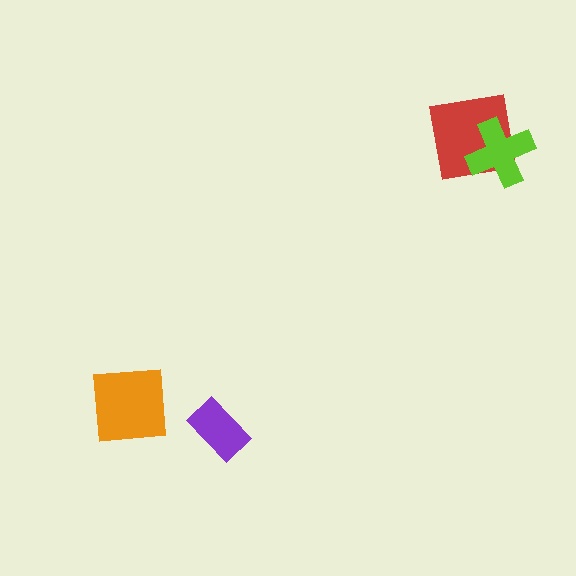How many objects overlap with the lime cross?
1 object overlaps with the lime cross.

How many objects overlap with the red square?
1 object overlaps with the red square.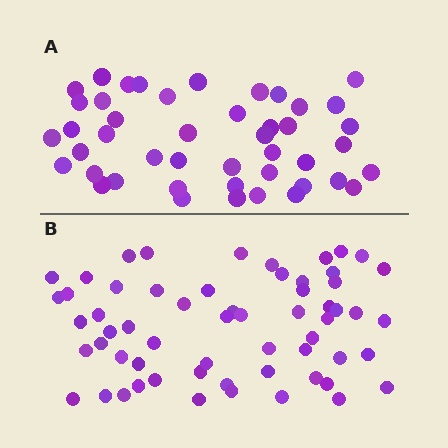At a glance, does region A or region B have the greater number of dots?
Region B (the bottom region) has more dots.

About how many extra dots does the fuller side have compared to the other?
Region B has approximately 15 more dots than region A.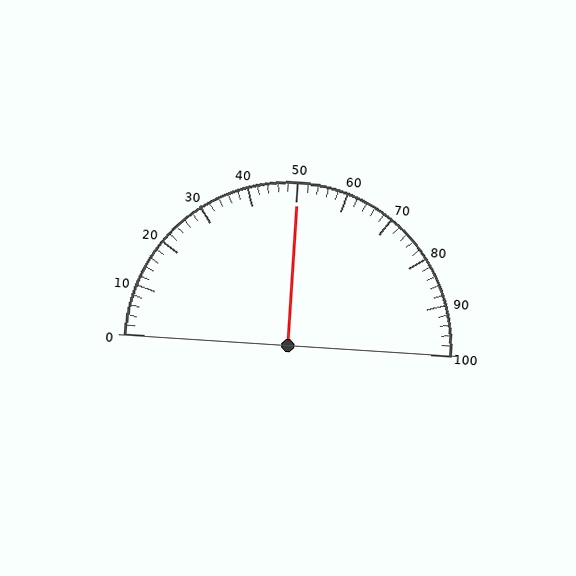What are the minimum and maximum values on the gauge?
The gauge ranges from 0 to 100.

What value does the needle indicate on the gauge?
The needle indicates approximately 50.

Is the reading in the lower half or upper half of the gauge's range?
The reading is in the upper half of the range (0 to 100).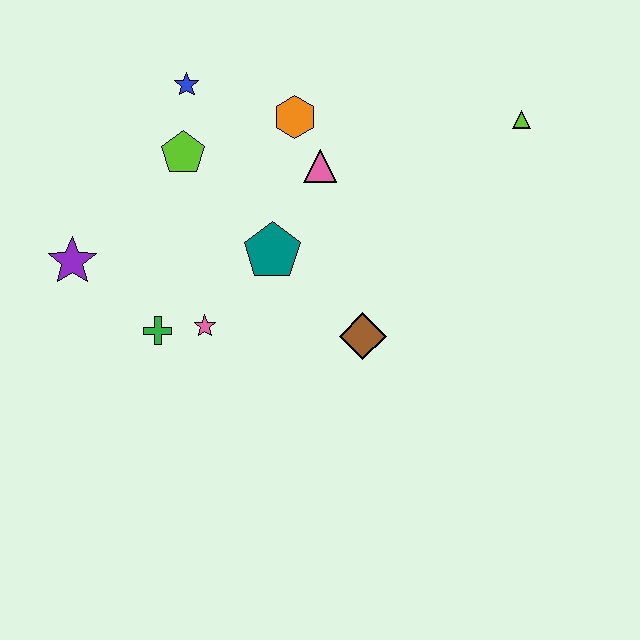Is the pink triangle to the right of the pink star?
Yes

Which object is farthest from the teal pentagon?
The lime triangle is farthest from the teal pentagon.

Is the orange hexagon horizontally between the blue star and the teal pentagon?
No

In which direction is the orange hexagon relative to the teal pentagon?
The orange hexagon is above the teal pentagon.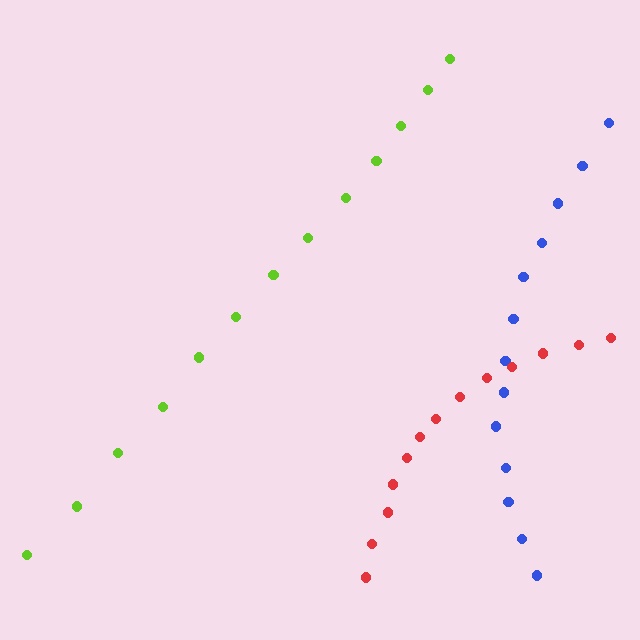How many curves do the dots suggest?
There are 3 distinct paths.